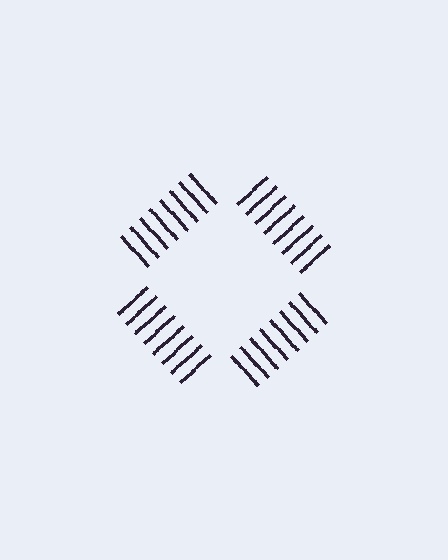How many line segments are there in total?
32 — 8 along each of the 4 edges.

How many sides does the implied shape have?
4 sides — the line-ends trace a square.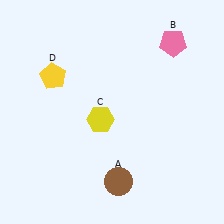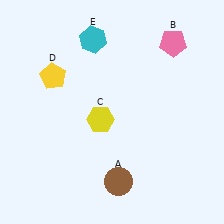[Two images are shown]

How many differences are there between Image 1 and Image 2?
There is 1 difference between the two images.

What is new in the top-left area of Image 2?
A cyan hexagon (E) was added in the top-left area of Image 2.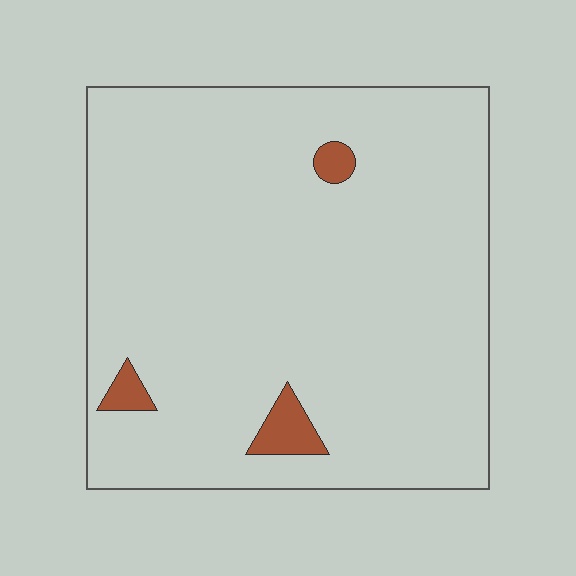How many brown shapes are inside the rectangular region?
3.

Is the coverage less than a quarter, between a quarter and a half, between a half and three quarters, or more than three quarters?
Less than a quarter.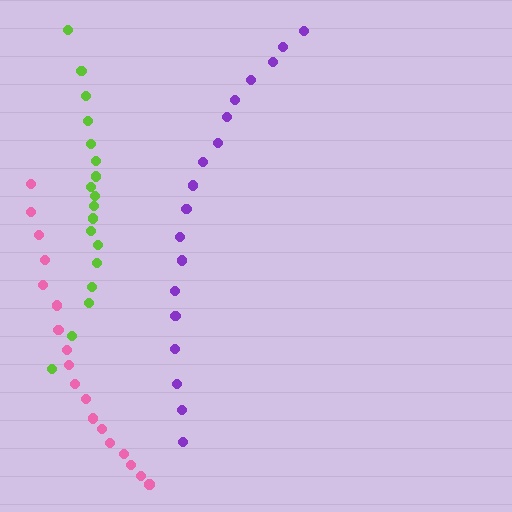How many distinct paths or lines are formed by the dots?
There are 3 distinct paths.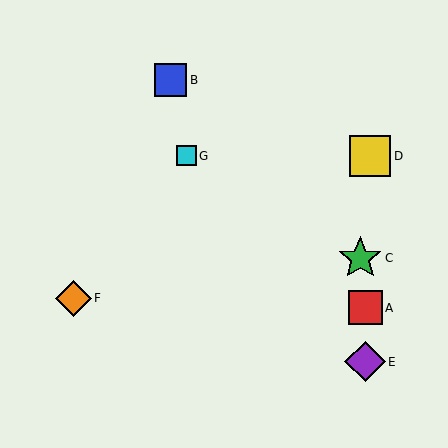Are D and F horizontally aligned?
No, D is at y≈156 and F is at y≈298.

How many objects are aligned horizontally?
2 objects (D, G) are aligned horizontally.